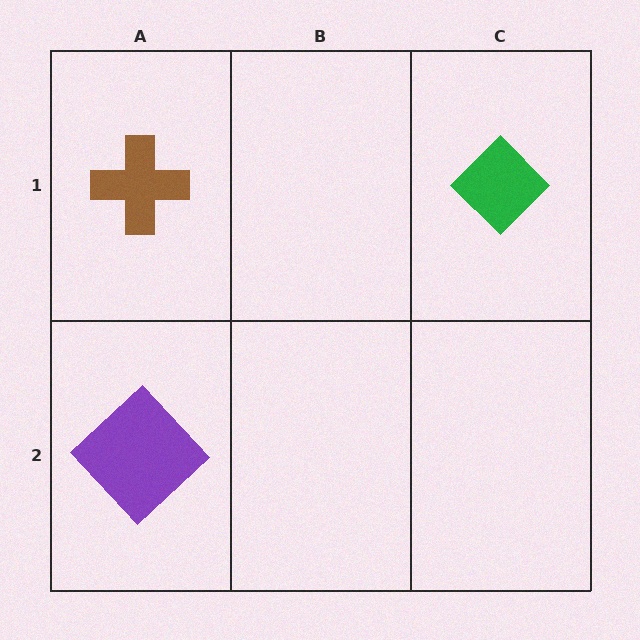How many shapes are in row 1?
2 shapes.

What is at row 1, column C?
A green diamond.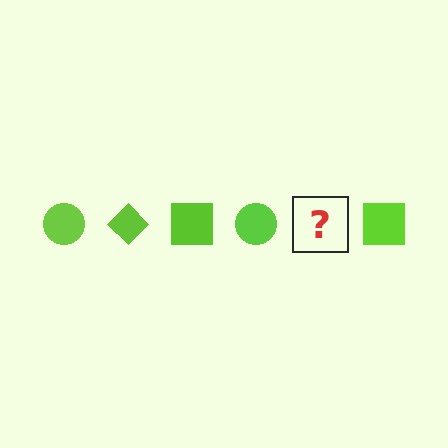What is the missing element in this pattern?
The missing element is a lime diamond.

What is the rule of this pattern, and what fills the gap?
The rule is that the pattern cycles through circle, diamond, square shapes in lime. The gap should be filled with a lime diamond.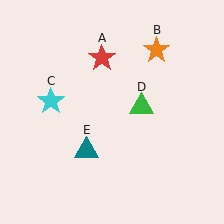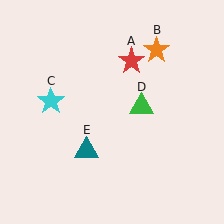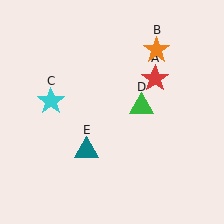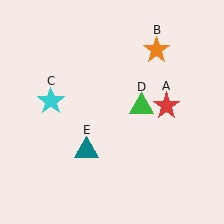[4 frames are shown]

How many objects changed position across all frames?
1 object changed position: red star (object A).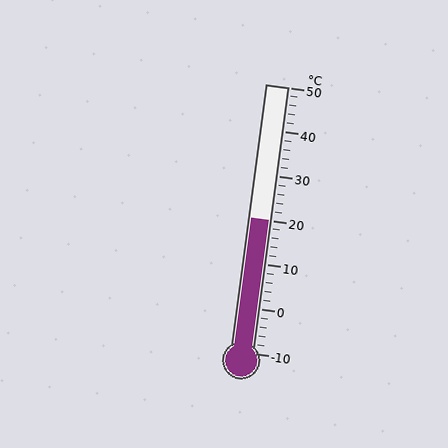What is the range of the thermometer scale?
The thermometer scale ranges from -10°C to 50°C.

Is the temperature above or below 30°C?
The temperature is below 30°C.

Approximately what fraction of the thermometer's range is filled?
The thermometer is filled to approximately 50% of its range.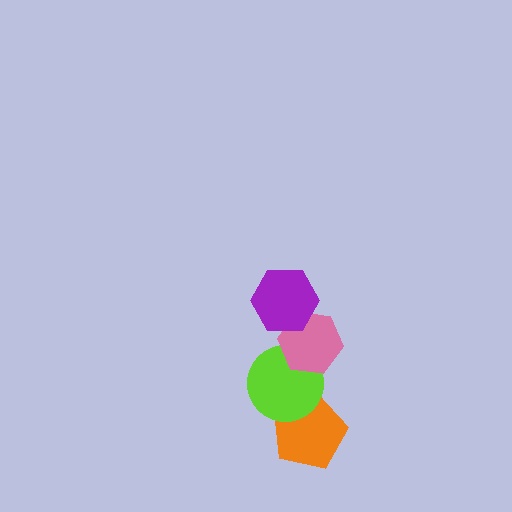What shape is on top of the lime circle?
The pink hexagon is on top of the lime circle.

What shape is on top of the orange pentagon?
The lime circle is on top of the orange pentagon.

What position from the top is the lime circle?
The lime circle is 3rd from the top.